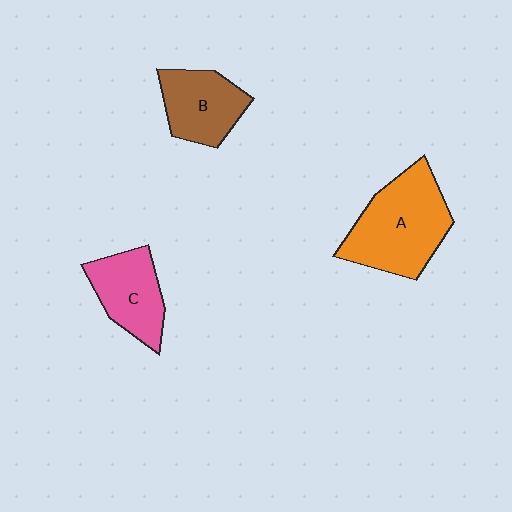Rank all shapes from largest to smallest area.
From largest to smallest: A (orange), C (pink), B (brown).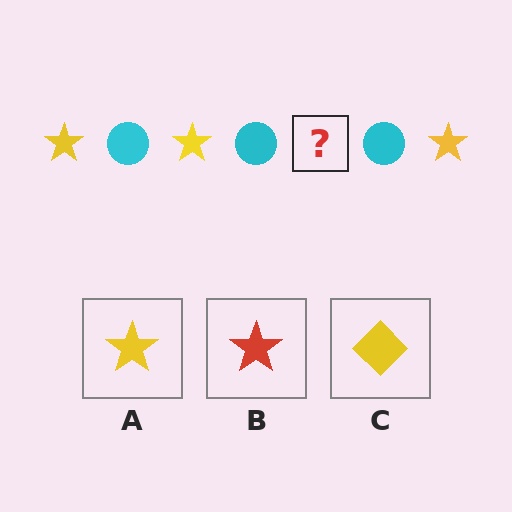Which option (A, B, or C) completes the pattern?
A.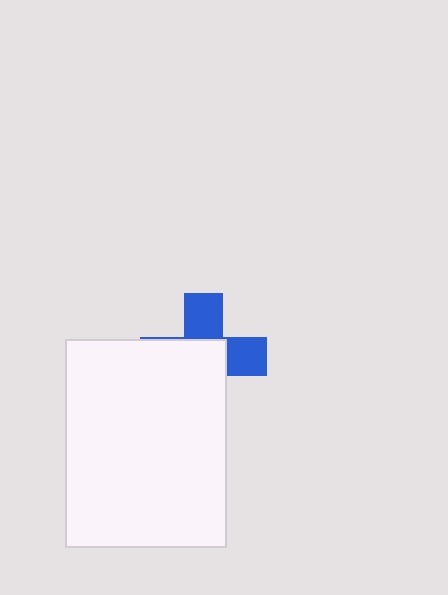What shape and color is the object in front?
The object in front is a white rectangle.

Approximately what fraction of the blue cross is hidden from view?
Roughly 59% of the blue cross is hidden behind the white rectangle.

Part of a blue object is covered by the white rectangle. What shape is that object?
It is a cross.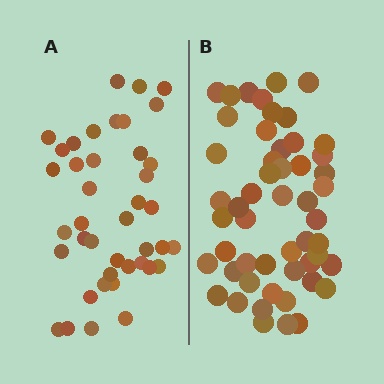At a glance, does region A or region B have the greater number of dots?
Region B (the right region) has more dots.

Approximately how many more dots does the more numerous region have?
Region B has roughly 12 or so more dots than region A.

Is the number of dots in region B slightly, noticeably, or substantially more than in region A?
Region B has noticeably more, but not dramatically so. The ratio is roughly 1.3 to 1.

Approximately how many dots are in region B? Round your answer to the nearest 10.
About 50 dots. (The exact count is 52, which rounds to 50.)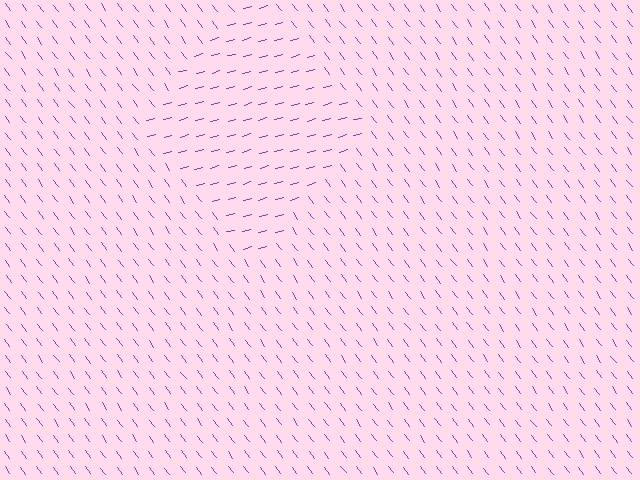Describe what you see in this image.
The image is filled with small purple line segments. A diamond region in the image has lines oriented differently from the surrounding lines, creating a visible texture boundary.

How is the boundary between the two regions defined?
The boundary is defined purely by a change in line orientation (approximately 69 degrees difference). All lines are the same color and thickness.